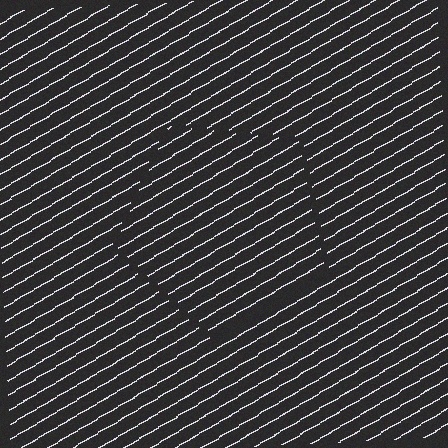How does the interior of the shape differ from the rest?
The interior of the shape contains the same grating, shifted by half a period — the contour is defined by the phase discontinuity where line-ends from the inner and outer gratings abut.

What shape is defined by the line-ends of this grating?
An illusory pentagon. The interior of the shape contains the same grating, shifted by half a period — the contour is defined by the phase discontinuity where line-ends from the inner and outer gratings abut.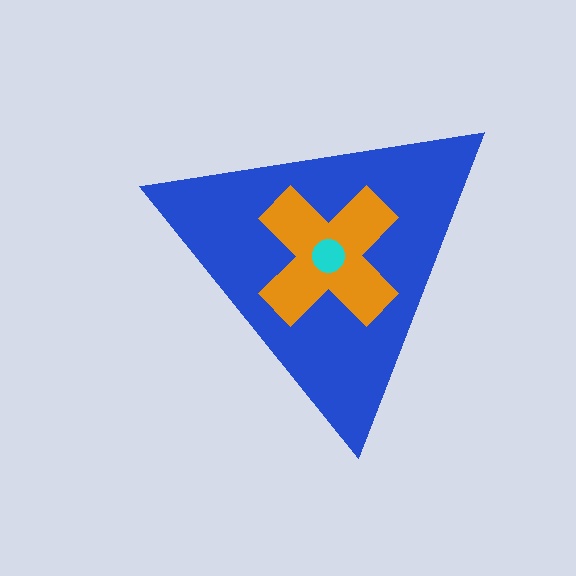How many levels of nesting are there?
3.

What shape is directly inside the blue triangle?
The orange cross.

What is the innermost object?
The cyan circle.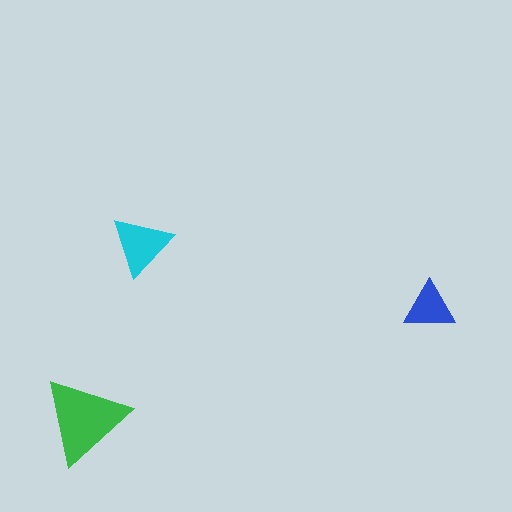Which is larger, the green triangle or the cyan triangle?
The green one.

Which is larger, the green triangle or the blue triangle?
The green one.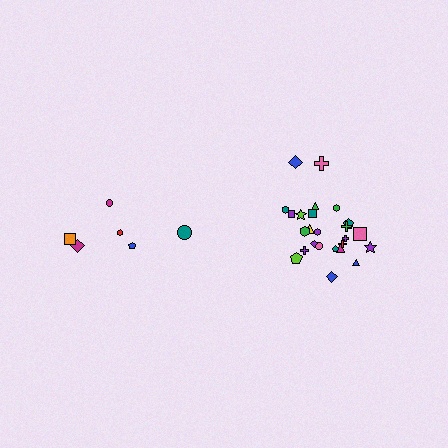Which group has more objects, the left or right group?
The right group.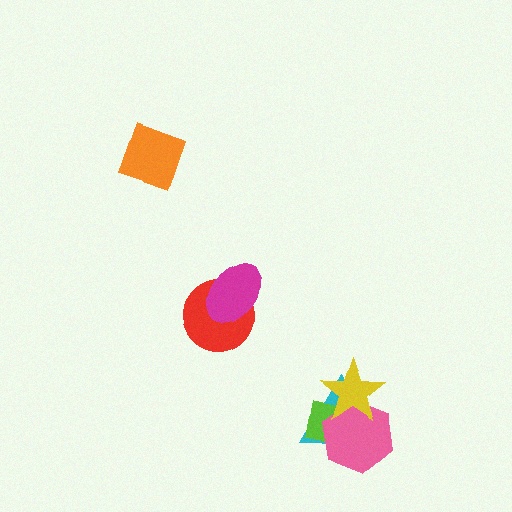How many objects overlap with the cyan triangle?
3 objects overlap with the cyan triangle.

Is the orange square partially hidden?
No, no other shape covers it.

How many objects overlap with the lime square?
3 objects overlap with the lime square.